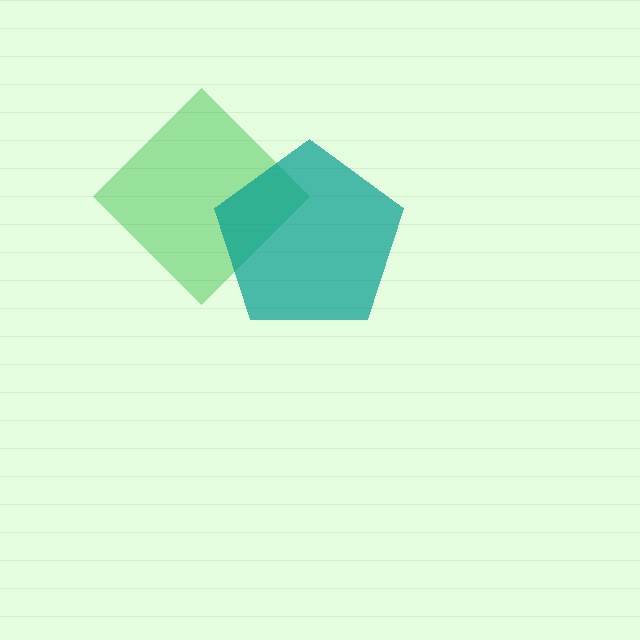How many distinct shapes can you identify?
There are 2 distinct shapes: a green diamond, a teal pentagon.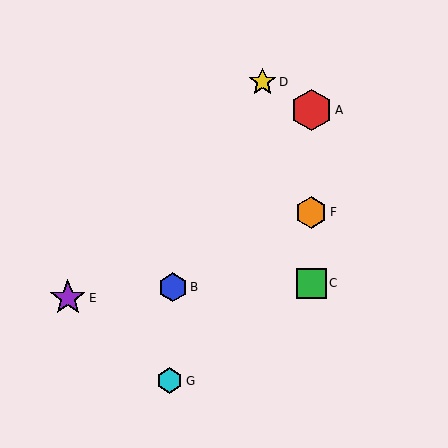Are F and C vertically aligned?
Yes, both are at x≈311.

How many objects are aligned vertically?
3 objects (A, C, F) are aligned vertically.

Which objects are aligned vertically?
Objects A, C, F are aligned vertically.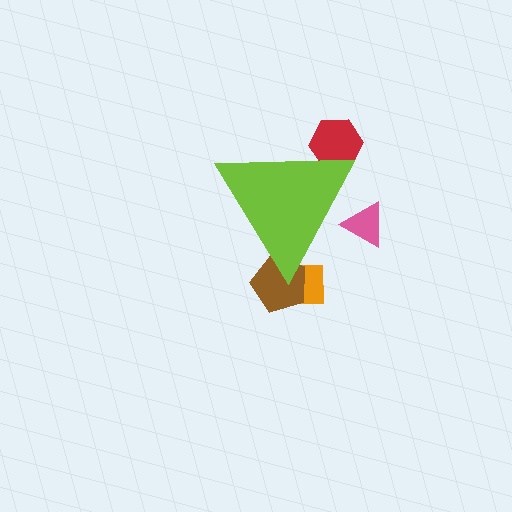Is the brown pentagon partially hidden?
Yes, the brown pentagon is partially hidden behind the lime triangle.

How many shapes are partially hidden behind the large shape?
4 shapes are partially hidden.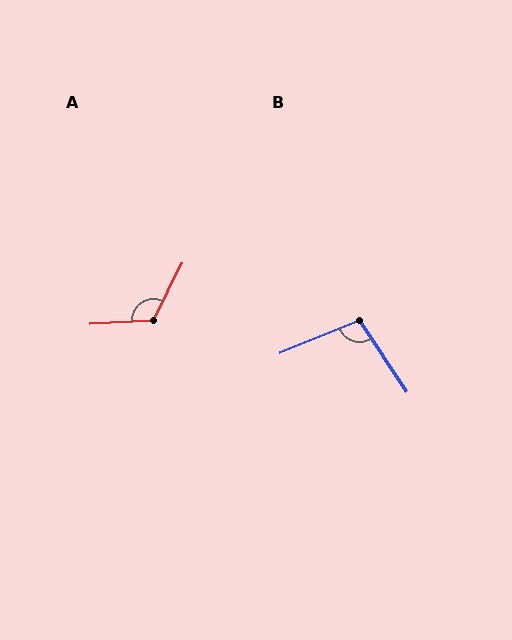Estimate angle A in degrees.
Approximately 119 degrees.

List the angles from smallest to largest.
B (101°), A (119°).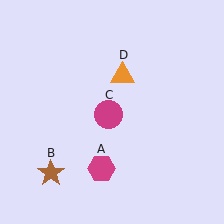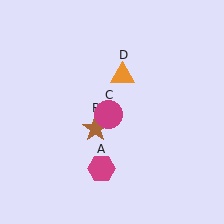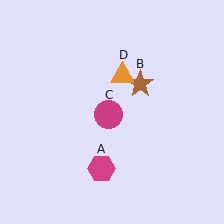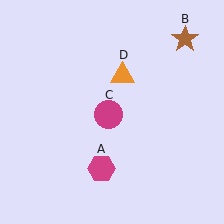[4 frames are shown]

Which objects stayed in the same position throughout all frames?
Magenta hexagon (object A) and magenta circle (object C) and orange triangle (object D) remained stationary.